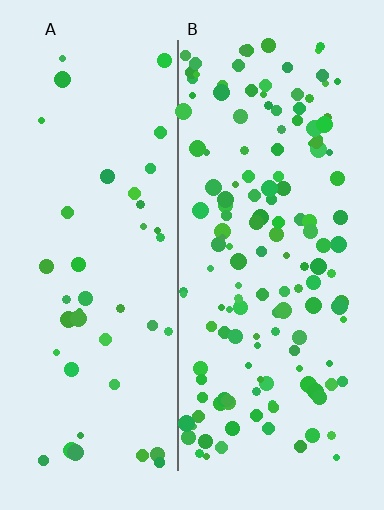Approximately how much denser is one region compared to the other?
Approximately 3.2× — region B over region A.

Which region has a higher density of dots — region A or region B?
B (the right).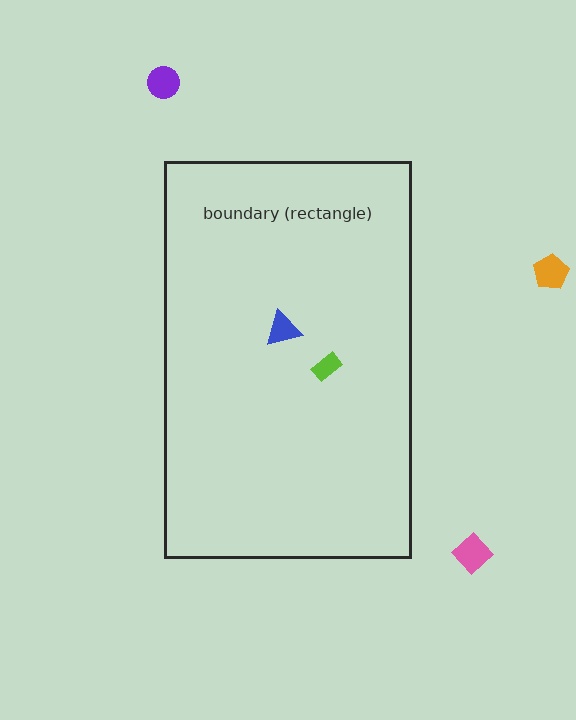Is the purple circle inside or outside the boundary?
Outside.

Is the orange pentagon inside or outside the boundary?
Outside.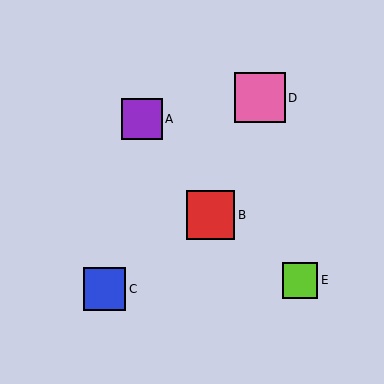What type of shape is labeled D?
Shape D is a pink square.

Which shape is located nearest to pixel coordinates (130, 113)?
The purple square (labeled A) at (142, 119) is nearest to that location.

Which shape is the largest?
The pink square (labeled D) is the largest.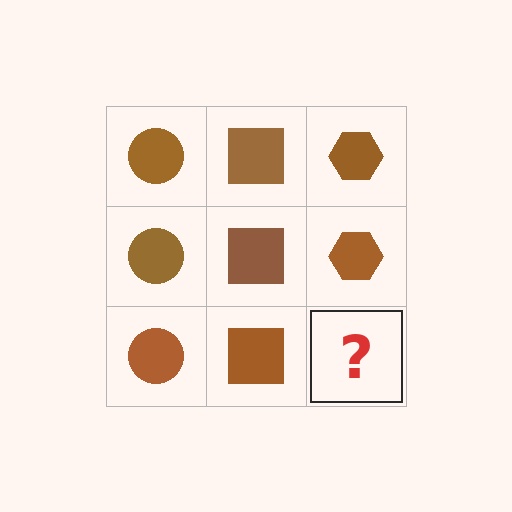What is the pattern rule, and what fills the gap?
The rule is that each column has a consistent shape. The gap should be filled with a brown hexagon.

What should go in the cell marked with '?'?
The missing cell should contain a brown hexagon.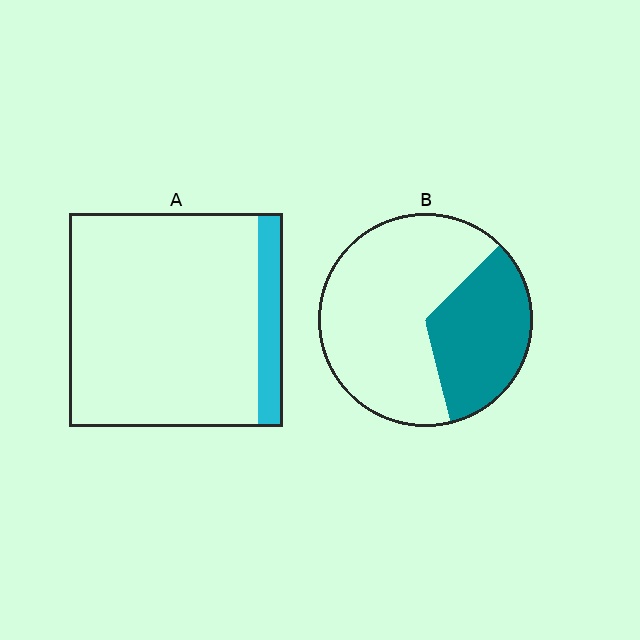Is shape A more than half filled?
No.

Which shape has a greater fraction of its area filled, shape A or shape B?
Shape B.